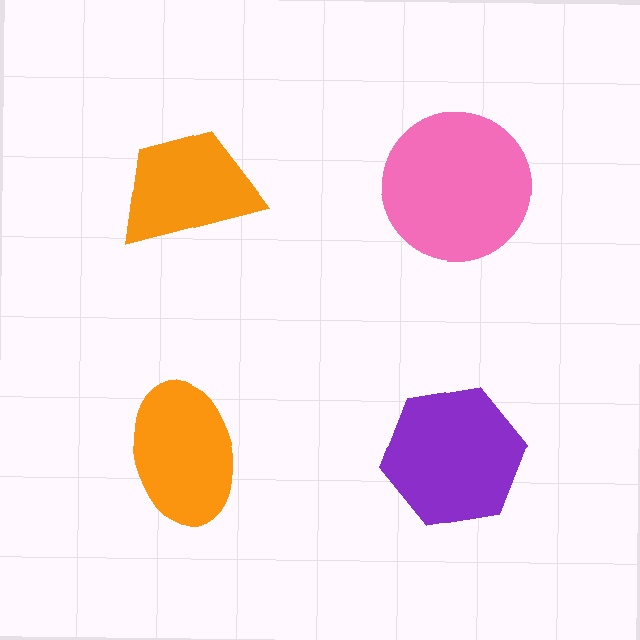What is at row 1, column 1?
An orange trapezoid.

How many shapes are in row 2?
2 shapes.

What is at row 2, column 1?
An orange ellipse.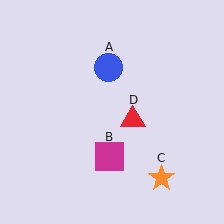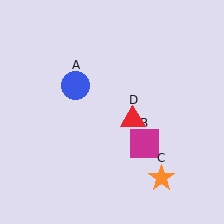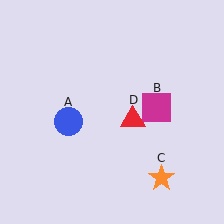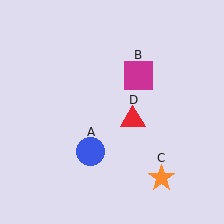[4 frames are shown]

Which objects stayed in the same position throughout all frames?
Orange star (object C) and red triangle (object D) remained stationary.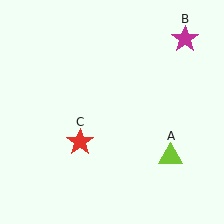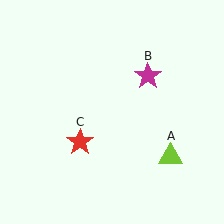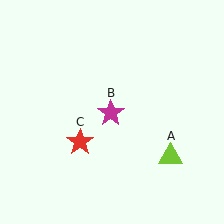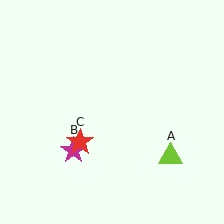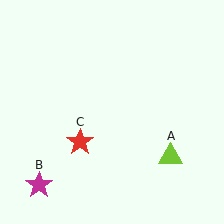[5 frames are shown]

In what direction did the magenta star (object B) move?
The magenta star (object B) moved down and to the left.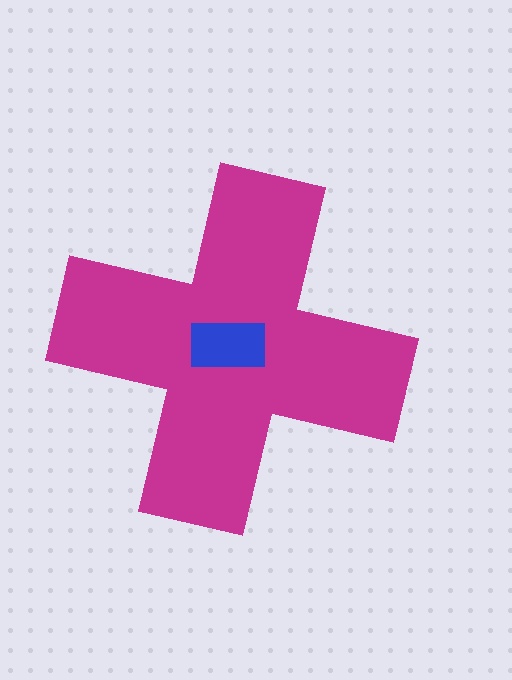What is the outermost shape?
The magenta cross.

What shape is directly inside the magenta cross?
The blue rectangle.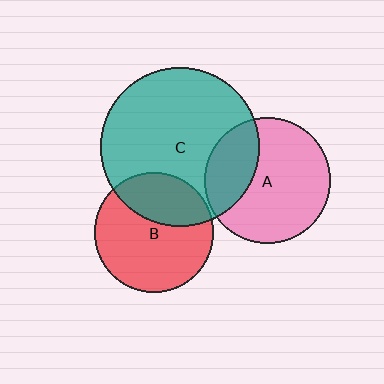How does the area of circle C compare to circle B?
Approximately 1.8 times.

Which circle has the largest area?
Circle C (teal).